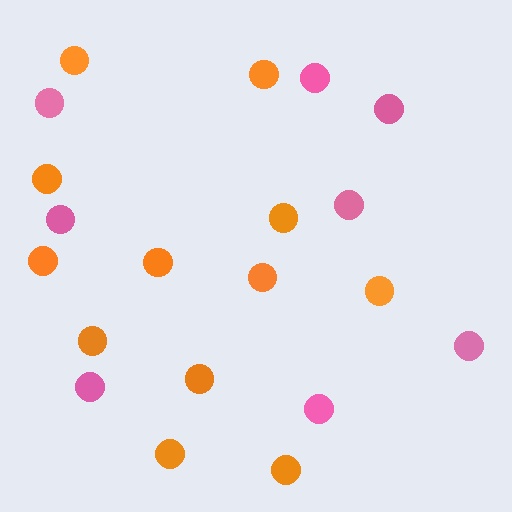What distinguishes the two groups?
There are 2 groups: one group of pink circles (8) and one group of orange circles (12).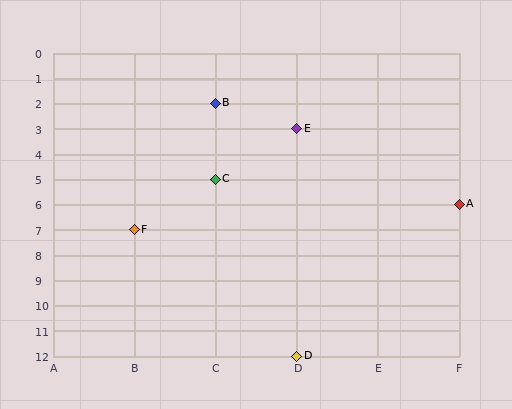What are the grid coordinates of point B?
Point B is at grid coordinates (C, 2).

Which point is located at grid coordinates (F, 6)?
Point A is at (F, 6).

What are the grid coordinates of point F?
Point F is at grid coordinates (B, 7).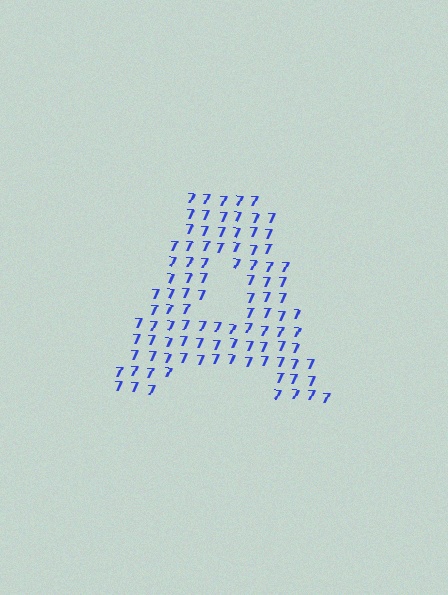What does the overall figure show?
The overall figure shows the letter A.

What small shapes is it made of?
It is made of small digit 7's.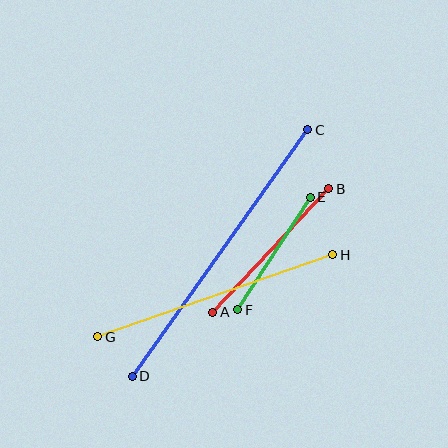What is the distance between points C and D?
The distance is approximately 303 pixels.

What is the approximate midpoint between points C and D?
The midpoint is at approximately (220, 253) pixels.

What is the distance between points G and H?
The distance is approximately 249 pixels.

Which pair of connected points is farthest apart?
Points C and D are farthest apart.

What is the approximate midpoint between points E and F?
The midpoint is at approximately (274, 253) pixels.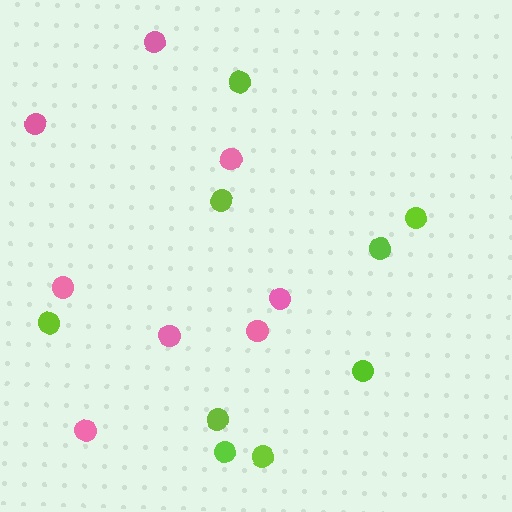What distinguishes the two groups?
There are 2 groups: one group of lime circles (9) and one group of pink circles (8).